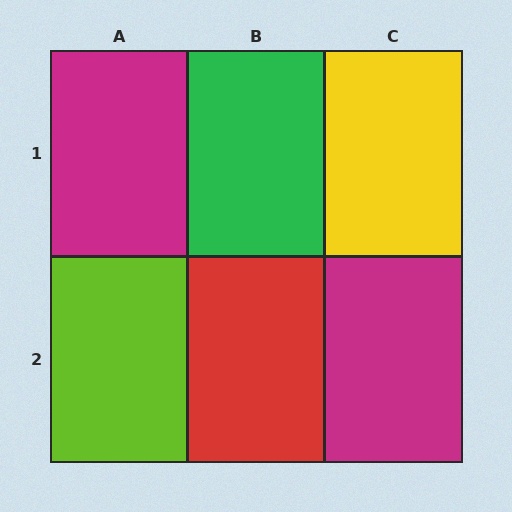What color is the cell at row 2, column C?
Magenta.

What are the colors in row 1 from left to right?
Magenta, green, yellow.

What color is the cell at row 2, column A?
Lime.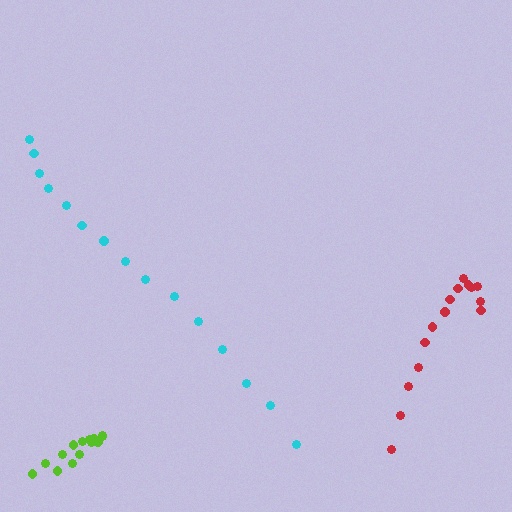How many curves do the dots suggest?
There are 3 distinct paths.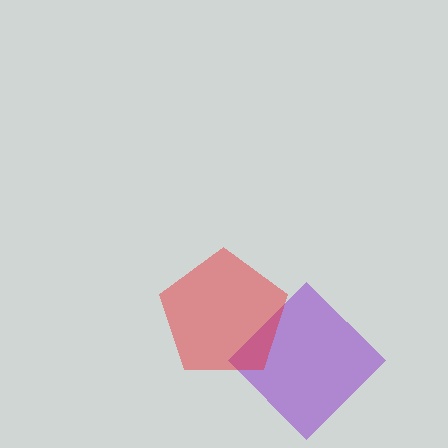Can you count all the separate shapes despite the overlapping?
Yes, there are 2 separate shapes.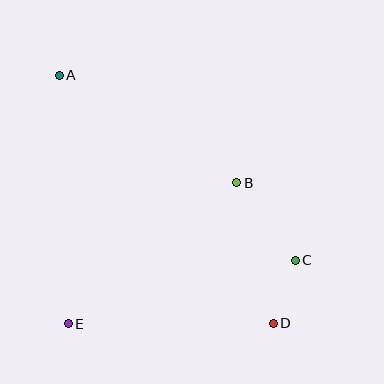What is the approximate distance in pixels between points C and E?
The distance between C and E is approximately 236 pixels.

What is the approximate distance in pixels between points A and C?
The distance between A and C is approximately 300 pixels.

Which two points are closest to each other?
Points C and D are closest to each other.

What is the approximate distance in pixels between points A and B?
The distance between A and B is approximately 208 pixels.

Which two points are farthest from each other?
Points A and D are farthest from each other.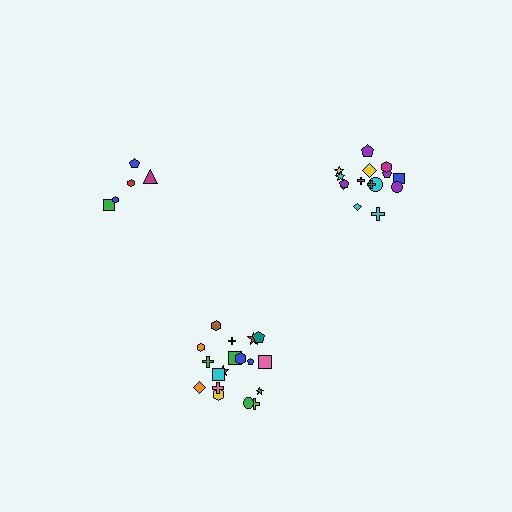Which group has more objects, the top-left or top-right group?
The top-right group.